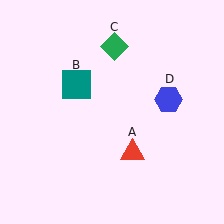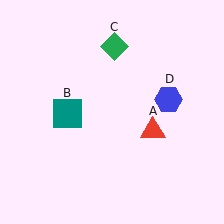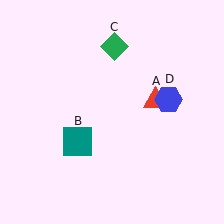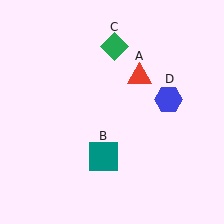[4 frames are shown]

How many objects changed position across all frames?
2 objects changed position: red triangle (object A), teal square (object B).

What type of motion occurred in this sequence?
The red triangle (object A), teal square (object B) rotated counterclockwise around the center of the scene.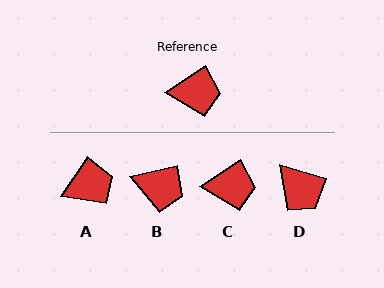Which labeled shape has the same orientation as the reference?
C.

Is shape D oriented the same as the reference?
No, it is off by about 50 degrees.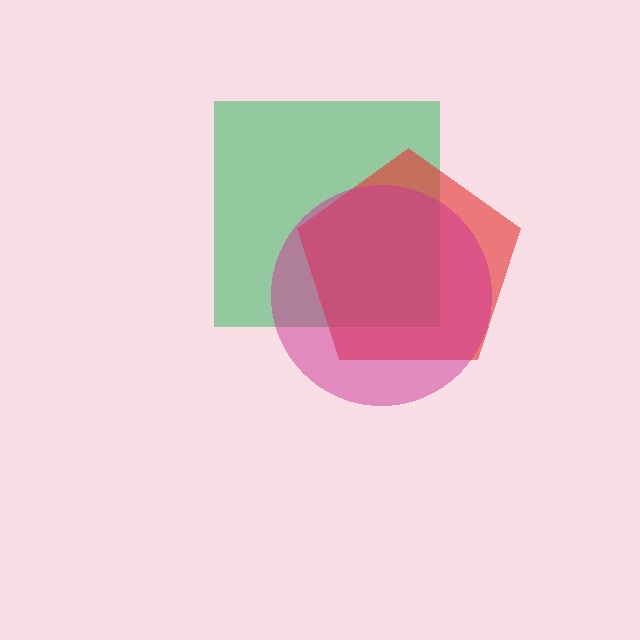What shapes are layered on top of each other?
The layered shapes are: a green square, a red pentagon, a magenta circle.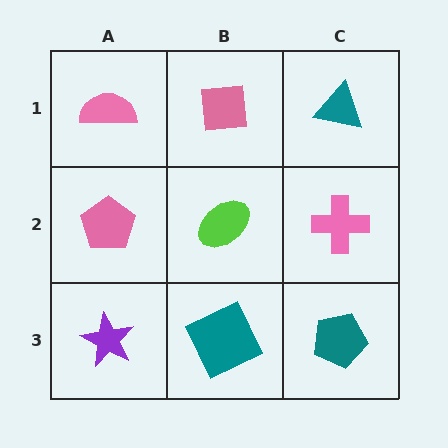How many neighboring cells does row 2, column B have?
4.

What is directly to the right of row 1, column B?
A teal triangle.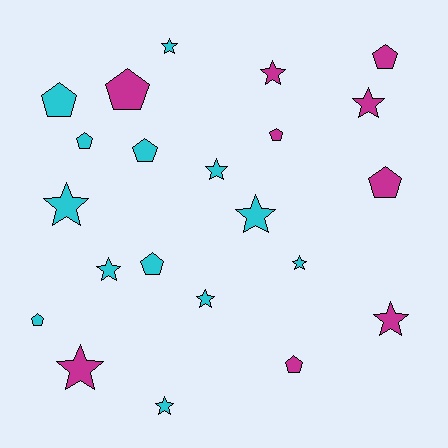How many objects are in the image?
There are 22 objects.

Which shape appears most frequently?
Star, with 12 objects.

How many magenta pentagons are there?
There are 5 magenta pentagons.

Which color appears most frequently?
Cyan, with 13 objects.